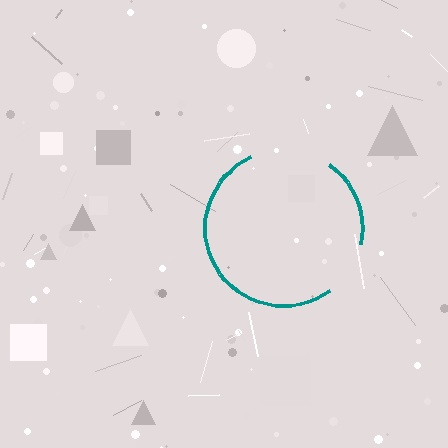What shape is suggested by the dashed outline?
The dashed outline suggests a circle.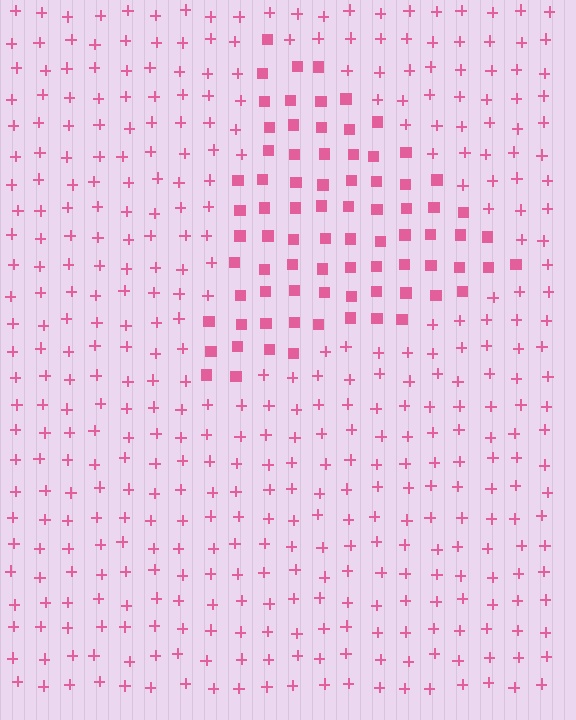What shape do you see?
I see a triangle.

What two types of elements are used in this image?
The image uses squares inside the triangle region and plus signs outside it.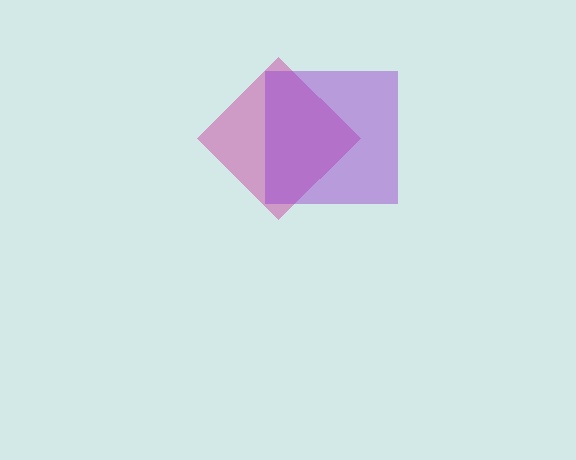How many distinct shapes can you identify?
There are 2 distinct shapes: a magenta diamond, a purple square.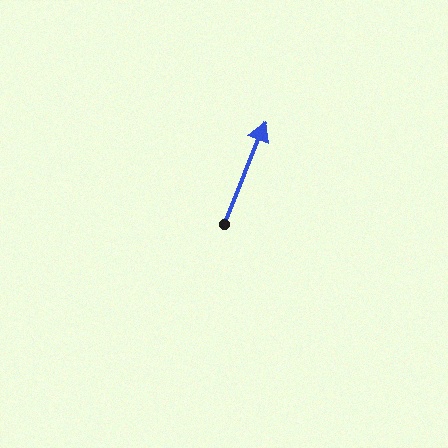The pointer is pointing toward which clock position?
Roughly 1 o'clock.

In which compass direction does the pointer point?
North.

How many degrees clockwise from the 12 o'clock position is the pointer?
Approximately 22 degrees.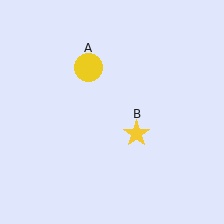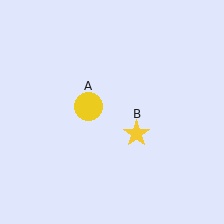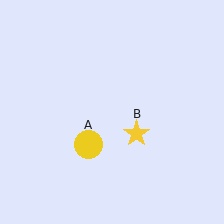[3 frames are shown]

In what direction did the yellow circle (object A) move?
The yellow circle (object A) moved down.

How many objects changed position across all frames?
1 object changed position: yellow circle (object A).